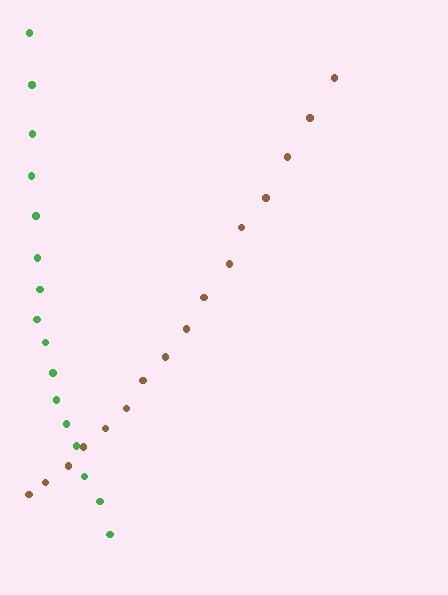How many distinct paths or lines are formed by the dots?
There are 2 distinct paths.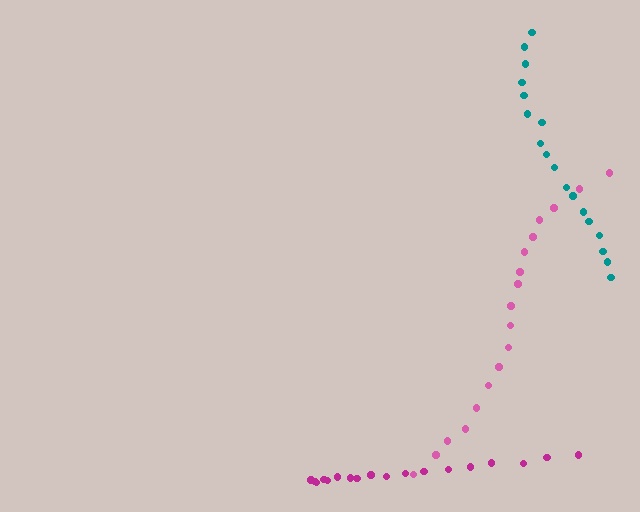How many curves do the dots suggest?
There are 3 distinct paths.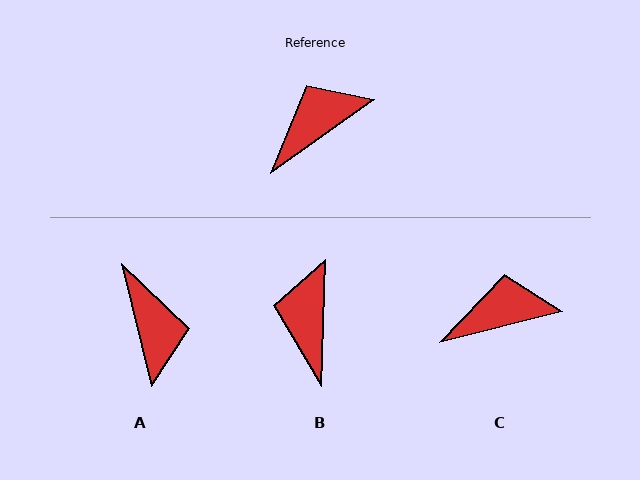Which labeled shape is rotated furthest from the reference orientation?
A, about 112 degrees away.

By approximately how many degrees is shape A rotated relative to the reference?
Approximately 112 degrees clockwise.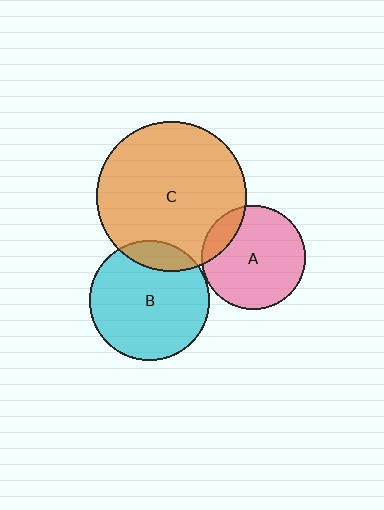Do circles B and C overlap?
Yes.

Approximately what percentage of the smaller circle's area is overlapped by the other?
Approximately 15%.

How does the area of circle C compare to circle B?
Approximately 1.5 times.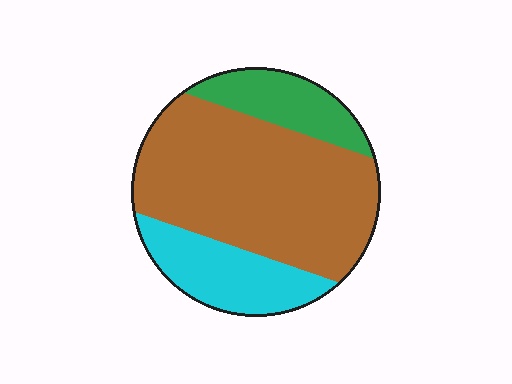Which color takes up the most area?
Brown, at roughly 60%.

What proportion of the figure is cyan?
Cyan covers roughly 20% of the figure.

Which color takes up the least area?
Green, at roughly 15%.